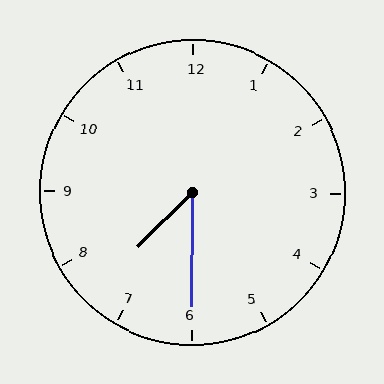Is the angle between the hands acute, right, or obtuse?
It is acute.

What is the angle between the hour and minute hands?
Approximately 45 degrees.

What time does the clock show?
7:30.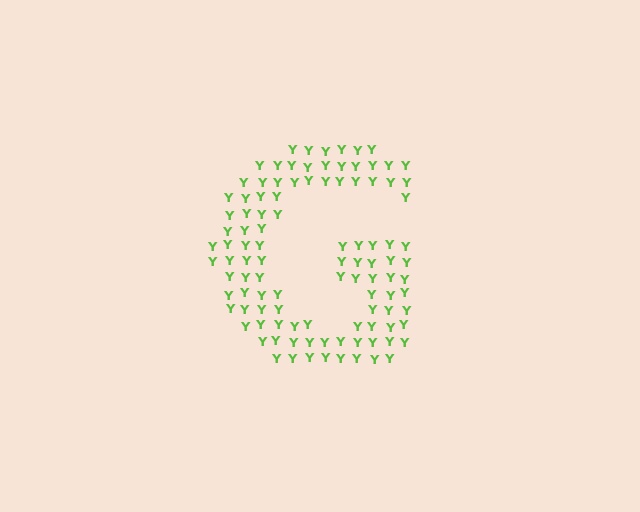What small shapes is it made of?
It is made of small letter Y's.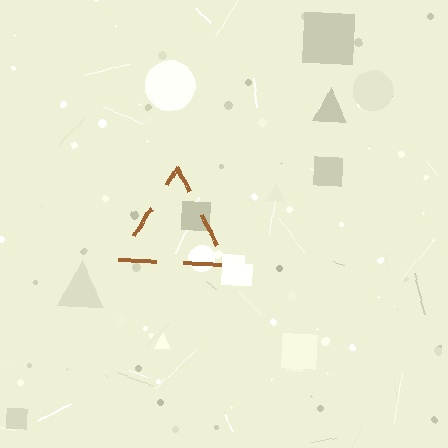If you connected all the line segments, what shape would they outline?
They would outline a triangle.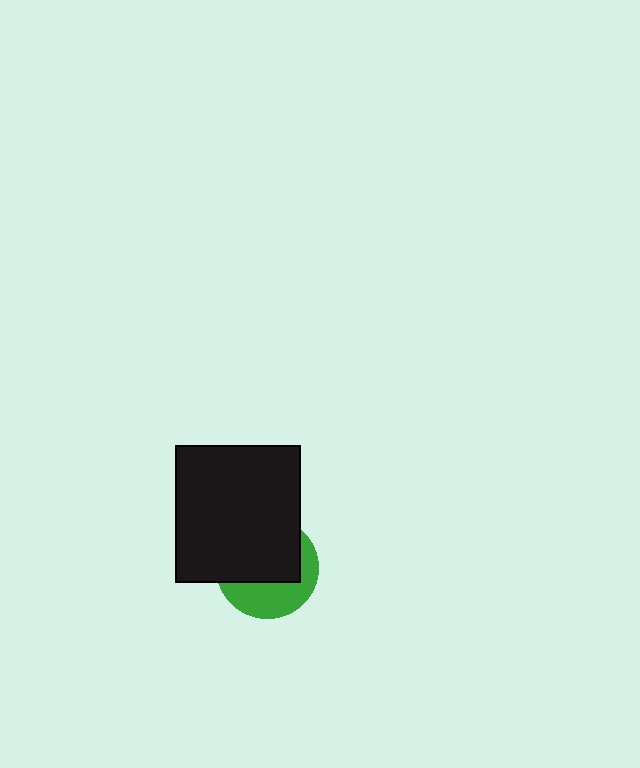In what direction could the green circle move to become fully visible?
The green circle could move down. That would shift it out from behind the black rectangle entirely.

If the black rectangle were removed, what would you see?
You would see the complete green circle.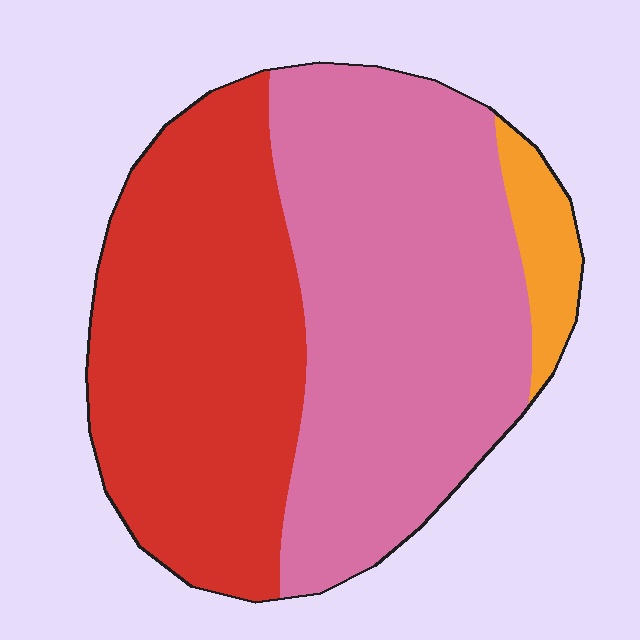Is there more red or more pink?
Pink.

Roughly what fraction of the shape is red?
Red covers 43% of the shape.